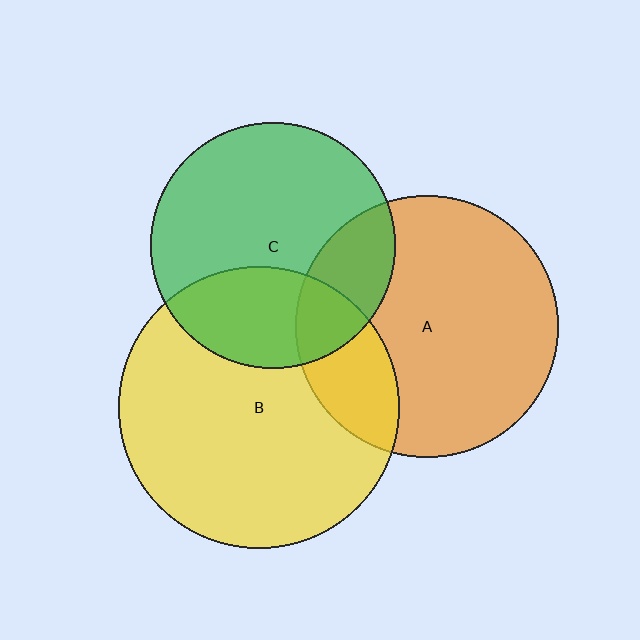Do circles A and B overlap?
Yes.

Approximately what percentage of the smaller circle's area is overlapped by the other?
Approximately 20%.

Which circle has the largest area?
Circle B (yellow).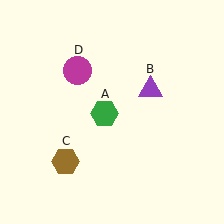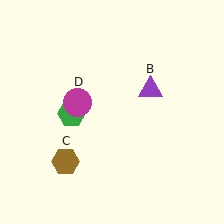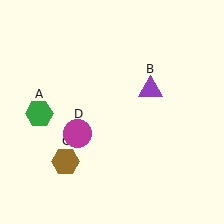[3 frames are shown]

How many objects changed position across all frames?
2 objects changed position: green hexagon (object A), magenta circle (object D).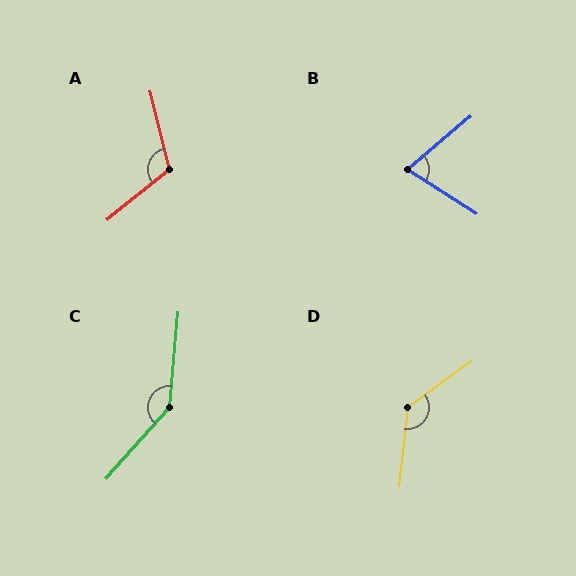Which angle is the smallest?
B, at approximately 73 degrees.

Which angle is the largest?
C, at approximately 144 degrees.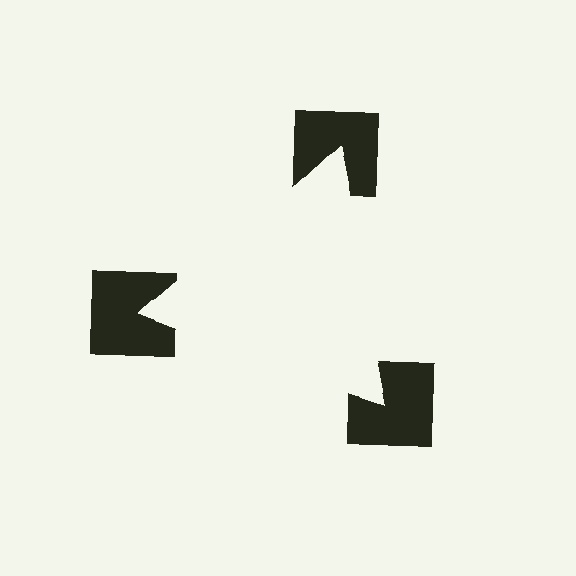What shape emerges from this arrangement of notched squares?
An illusory triangle — its edges are inferred from the aligned wedge cuts in the notched squares, not physically drawn.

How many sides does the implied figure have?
3 sides.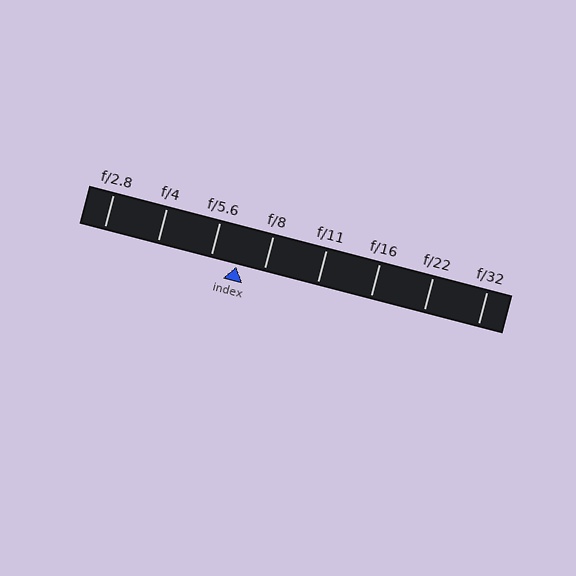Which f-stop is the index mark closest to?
The index mark is closest to f/5.6.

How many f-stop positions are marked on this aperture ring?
There are 8 f-stop positions marked.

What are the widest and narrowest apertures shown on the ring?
The widest aperture shown is f/2.8 and the narrowest is f/32.